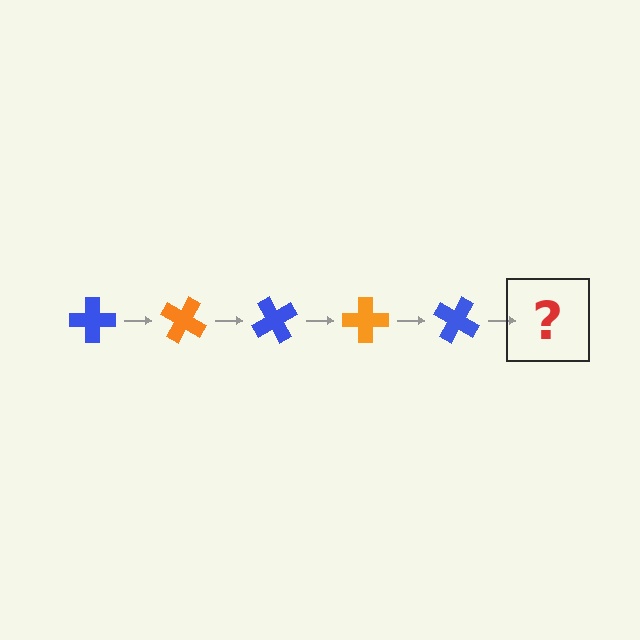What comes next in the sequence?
The next element should be an orange cross, rotated 150 degrees from the start.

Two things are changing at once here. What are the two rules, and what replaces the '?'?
The two rules are that it rotates 30 degrees each step and the color cycles through blue and orange. The '?' should be an orange cross, rotated 150 degrees from the start.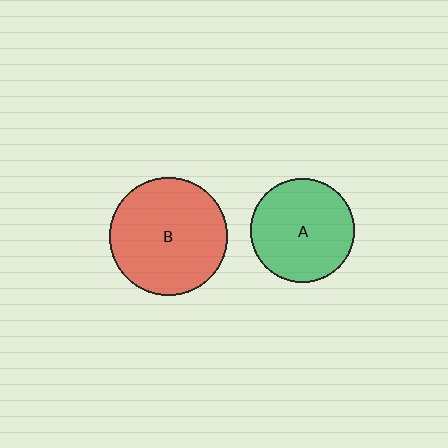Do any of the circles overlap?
No, none of the circles overlap.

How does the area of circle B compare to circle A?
Approximately 1.3 times.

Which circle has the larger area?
Circle B (red).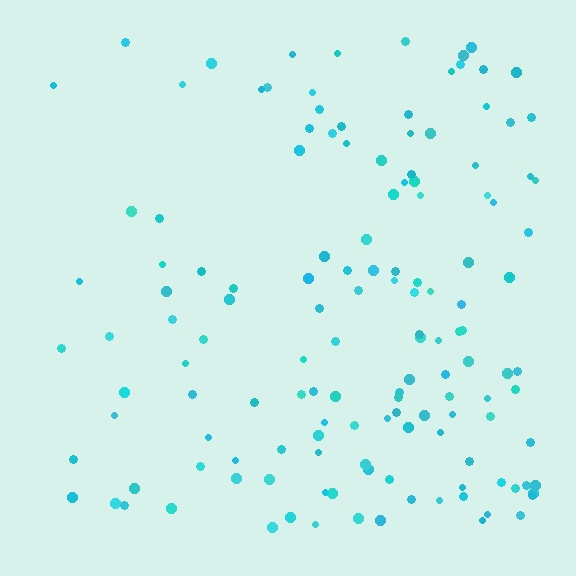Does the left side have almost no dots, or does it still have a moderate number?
Still a moderate number, just noticeably fewer than the right.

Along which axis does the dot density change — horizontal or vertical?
Horizontal.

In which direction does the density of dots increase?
From left to right, with the right side densest.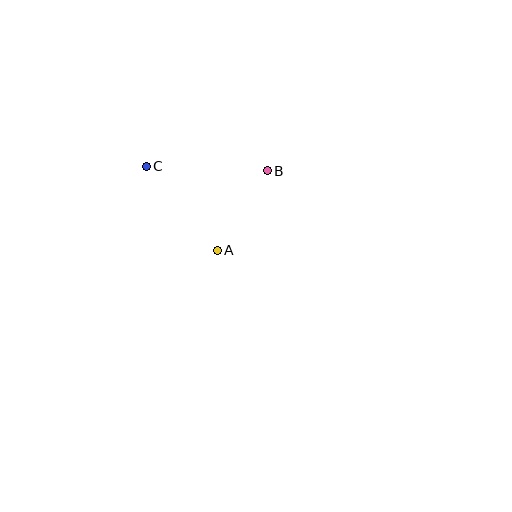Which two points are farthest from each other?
Points B and C are farthest from each other.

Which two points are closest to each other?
Points A and B are closest to each other.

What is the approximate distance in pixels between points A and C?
The distance between A and C is approximately 110 pixels.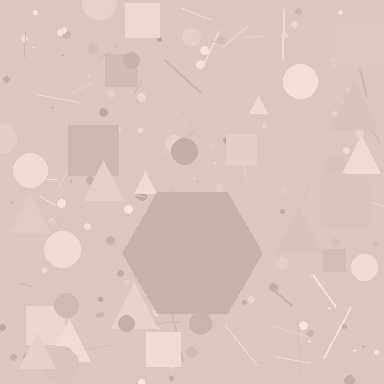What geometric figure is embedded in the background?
A hexagon is embedded in the background.